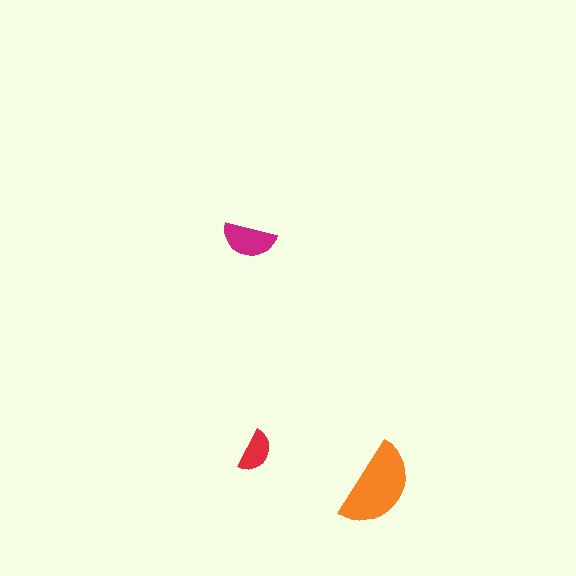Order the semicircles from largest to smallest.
the orange one, the magenta one, the red one.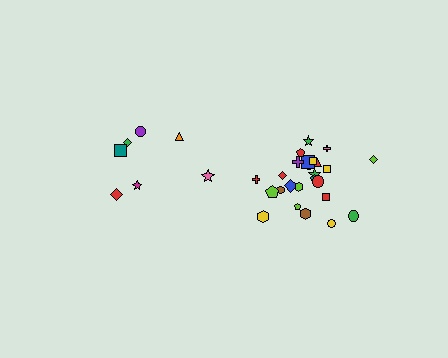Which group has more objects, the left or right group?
The right group.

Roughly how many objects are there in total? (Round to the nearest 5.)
Roughly 30 objects in total.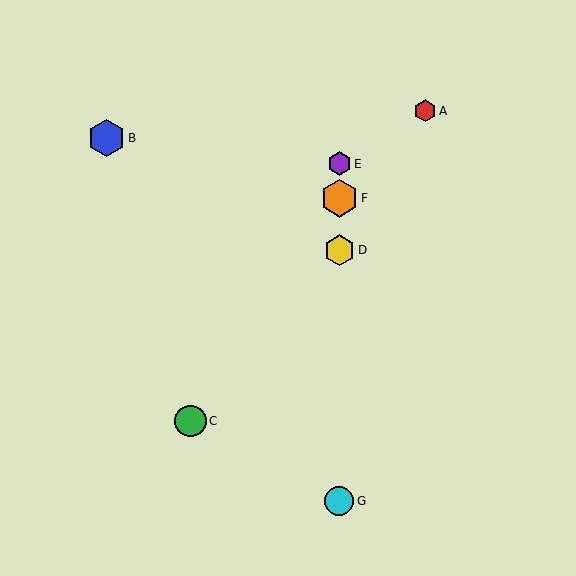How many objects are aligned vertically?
4 objects (D, E, F, G) are aligned vertically.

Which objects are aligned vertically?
Objects D, E, F, G are aligned vertically.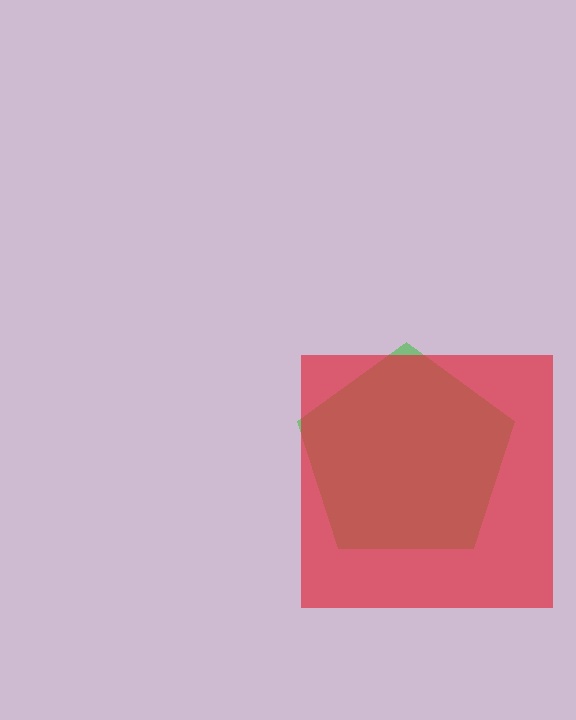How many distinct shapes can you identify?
There are 2 distinct shapes: a green pentagon, a red square.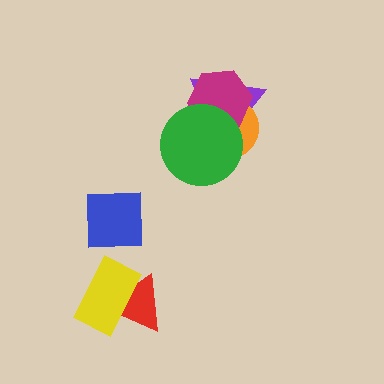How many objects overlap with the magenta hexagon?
3 objects overlap with the magenta hexagon.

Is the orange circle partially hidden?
Yes, it is partially covered by another shape.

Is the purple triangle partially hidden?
Yes, it is partially covered by another shape.